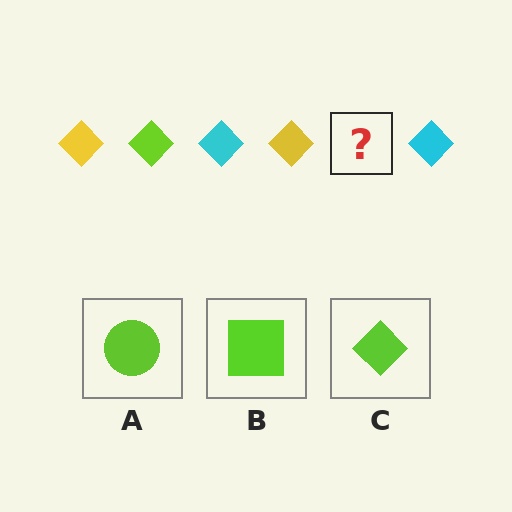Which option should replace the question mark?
Option C.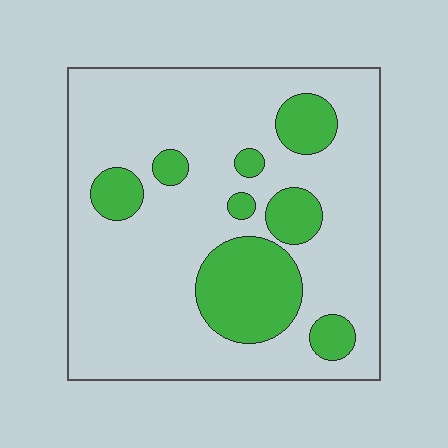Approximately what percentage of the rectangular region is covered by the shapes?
Approximately 20%.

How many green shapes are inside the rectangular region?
8.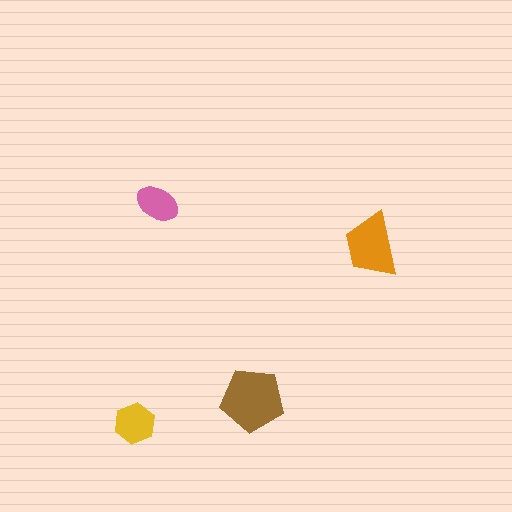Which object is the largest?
The brown pentagon.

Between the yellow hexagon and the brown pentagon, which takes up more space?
The brown pentagon.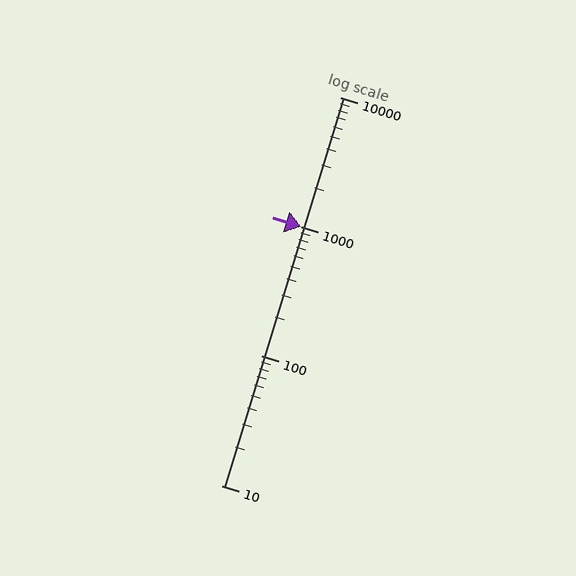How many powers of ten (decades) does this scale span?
The scale spans 3 decades, from 10 to 10000.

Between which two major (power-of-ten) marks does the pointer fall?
The pointer is between 100 and 1000.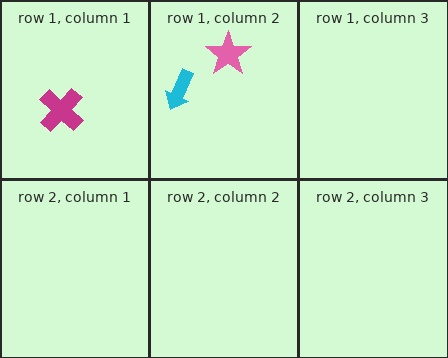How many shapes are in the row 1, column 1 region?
1.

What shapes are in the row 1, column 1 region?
The magenta cross.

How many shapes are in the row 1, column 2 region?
2.